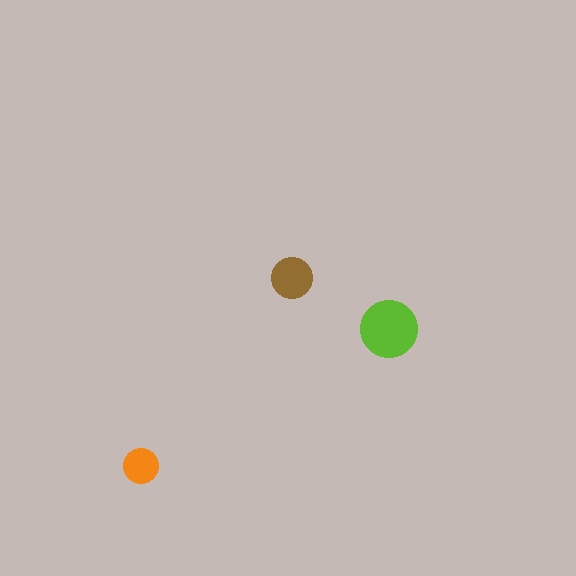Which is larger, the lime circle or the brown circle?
The lime one.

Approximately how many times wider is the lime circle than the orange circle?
About 1.5 times wider.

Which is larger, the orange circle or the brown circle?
The brown one.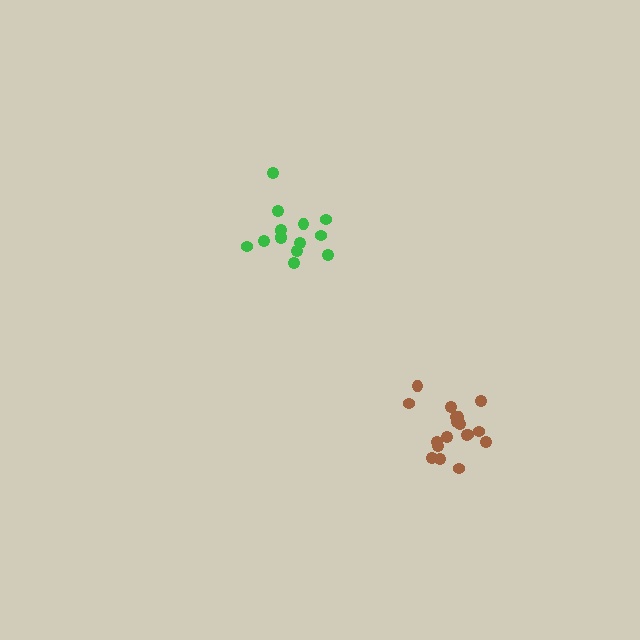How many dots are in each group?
Group 1: 15 dots, Group 2: 18 dots (33 total).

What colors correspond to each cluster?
The clusters are colored: green, brown.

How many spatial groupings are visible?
There are 2 spatial groupings.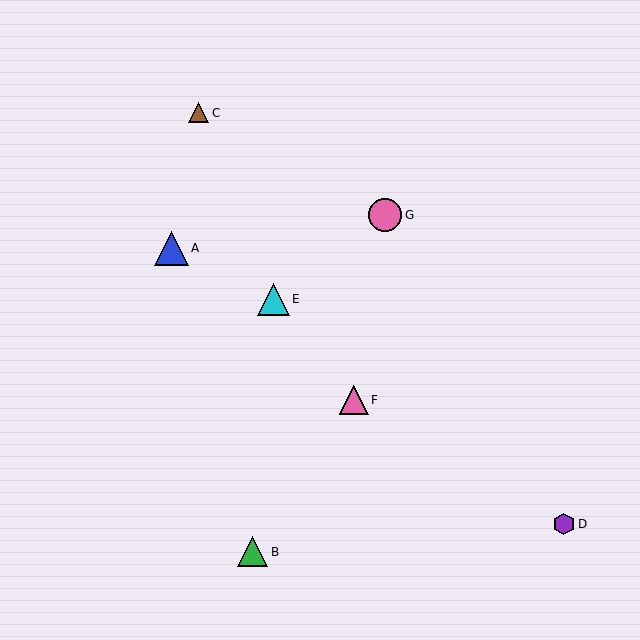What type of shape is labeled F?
Shape F is a pink triangle.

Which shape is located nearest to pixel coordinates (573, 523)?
The purple hexagon (labeled D) at (564, 524) is nearest to that location.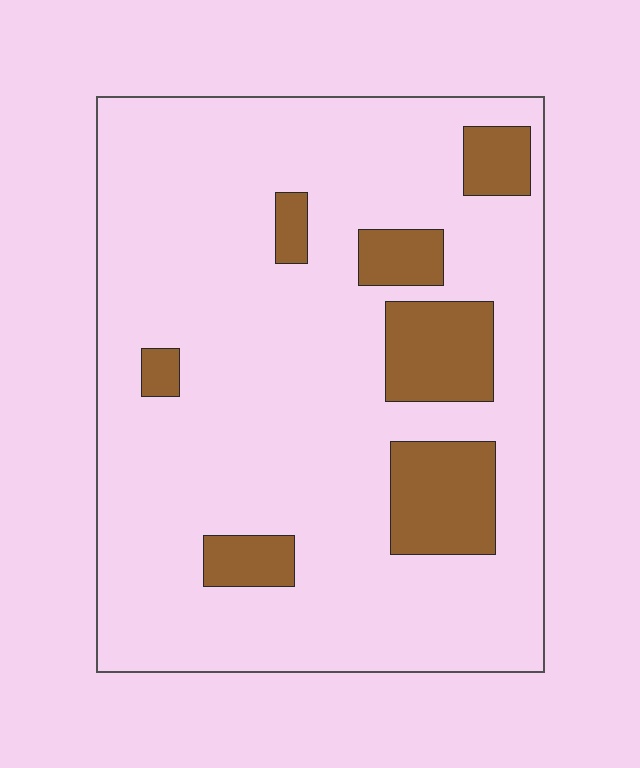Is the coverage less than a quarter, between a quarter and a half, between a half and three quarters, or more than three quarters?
Less than a quarter.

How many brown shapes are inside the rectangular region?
7.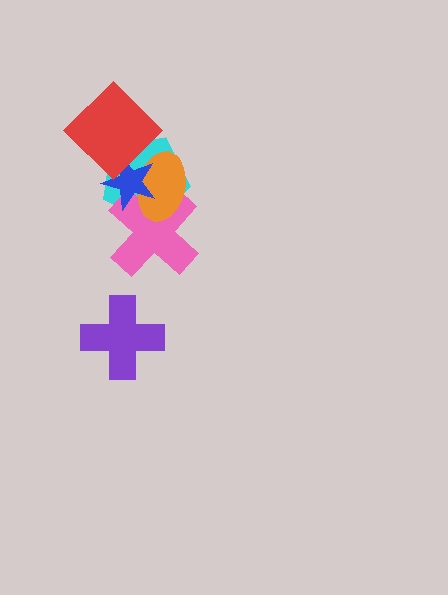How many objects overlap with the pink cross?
3 objects overlap with the pink cross.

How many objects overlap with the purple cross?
0 objects overlap with the purple cross.